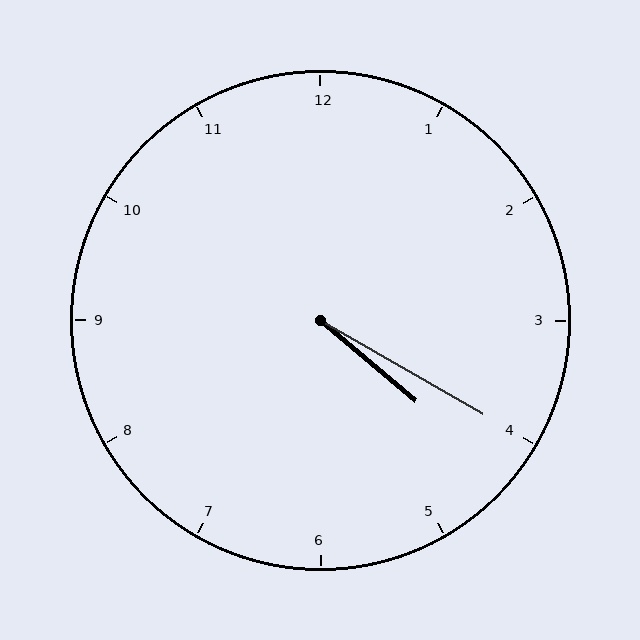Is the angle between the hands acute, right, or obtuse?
It is acute.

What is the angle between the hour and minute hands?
Approximately 10 degrees.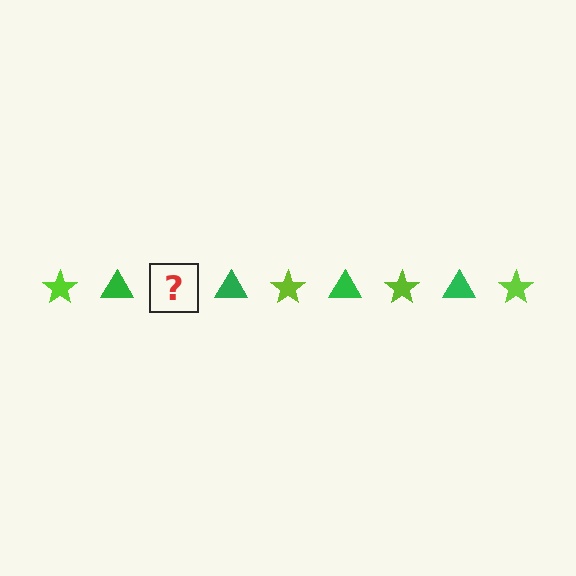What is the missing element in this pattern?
The missing element is a lime star.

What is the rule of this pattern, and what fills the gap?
The rule is that the pattern alternates between lime star and green triangle. The gap should be filled with a lime star.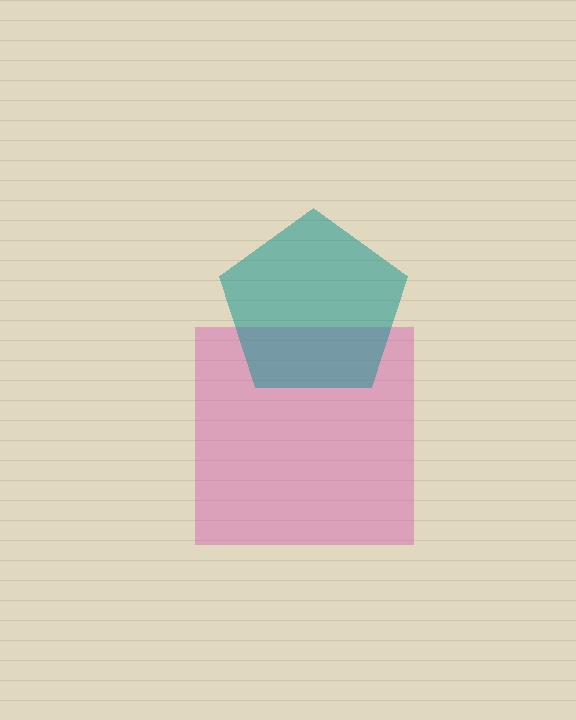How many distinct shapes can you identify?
There are 2 distinct shapes: a pink square, a teal pentagon.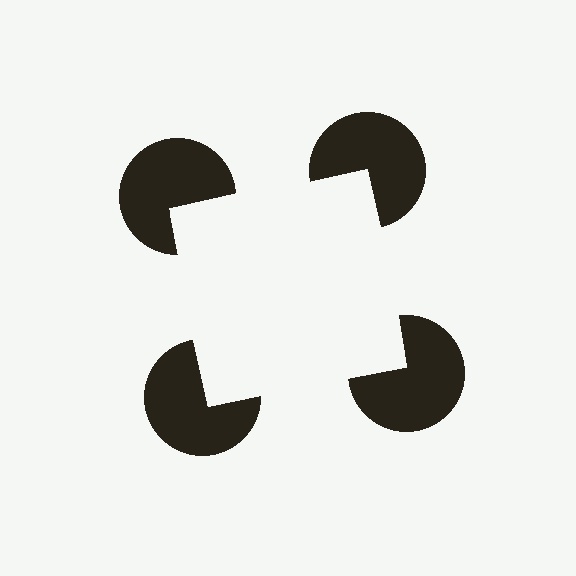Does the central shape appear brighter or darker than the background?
It typically appears slightly brighter than the background, even though no actual brightness change is drawn.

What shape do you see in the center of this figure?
An illusory square — its edges are inferred from the aligned wedge cuts in the pac-man discs, not physically drawn.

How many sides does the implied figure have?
4 sides.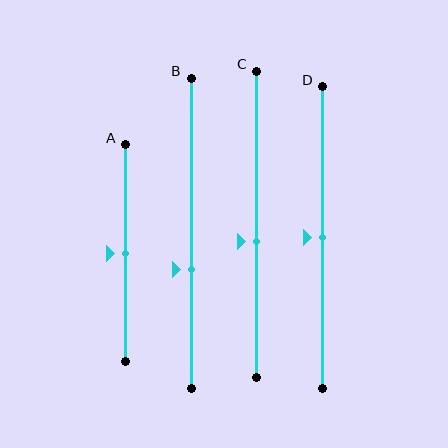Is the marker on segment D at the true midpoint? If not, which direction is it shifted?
Yes, the marker on segment D is at the true midpoint.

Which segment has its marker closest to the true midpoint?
Segment A has its marker closest to the true midpoint.